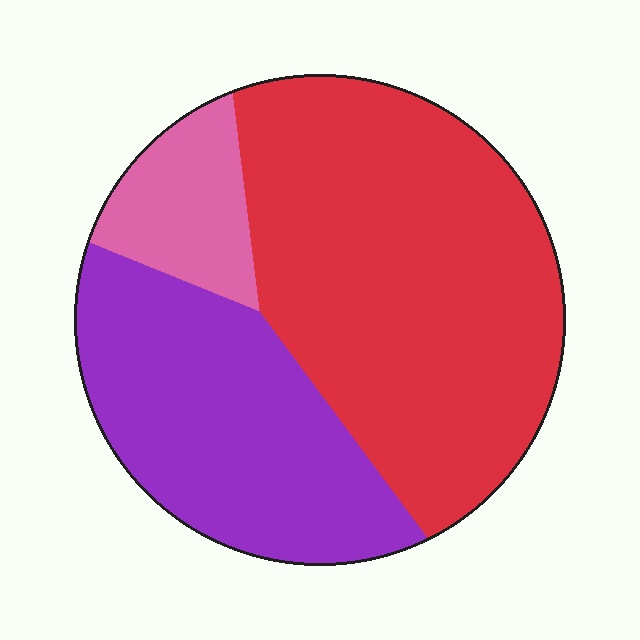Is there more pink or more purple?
Purple.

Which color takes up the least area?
Pink, at roughly 10%.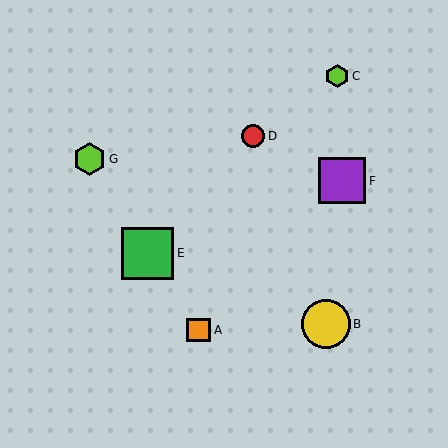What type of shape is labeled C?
Shape C is a lime hexagon.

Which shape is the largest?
The green square (labeled E) is the largest.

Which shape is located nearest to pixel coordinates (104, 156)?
The lime hexagon (labeled G) at (90, 159) is nearest to that location.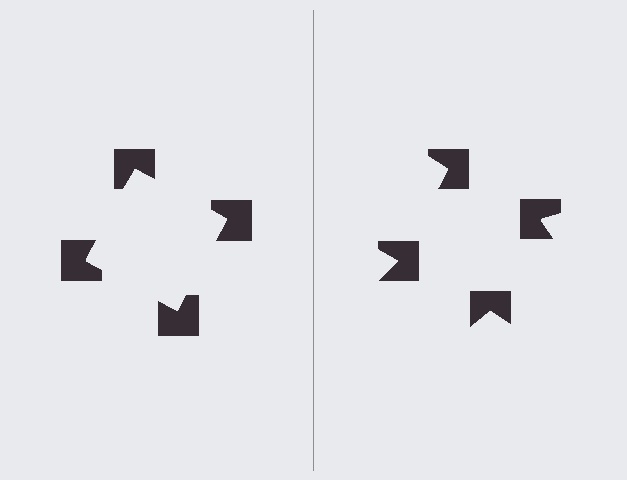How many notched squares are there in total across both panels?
8 — 4 on each side.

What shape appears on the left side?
An illusory square.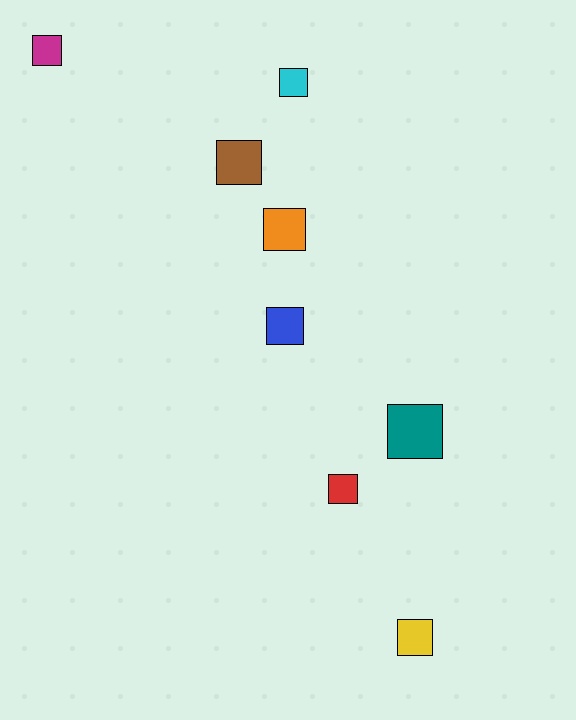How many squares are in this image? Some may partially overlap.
There are 8 squares.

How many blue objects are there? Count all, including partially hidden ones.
There is 1 blue object.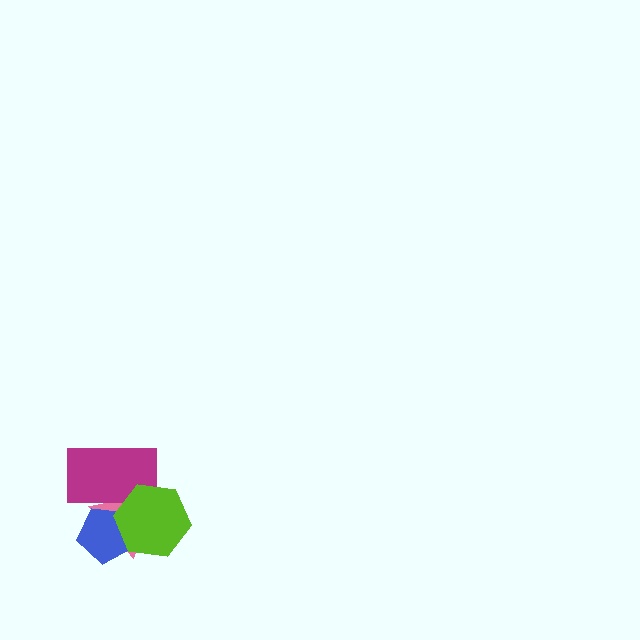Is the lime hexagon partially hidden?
No, no other shape covers it.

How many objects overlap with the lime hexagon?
3 objects overlap with the lime hexagon.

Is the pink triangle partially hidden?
Yes, it is partially covered by another shape.